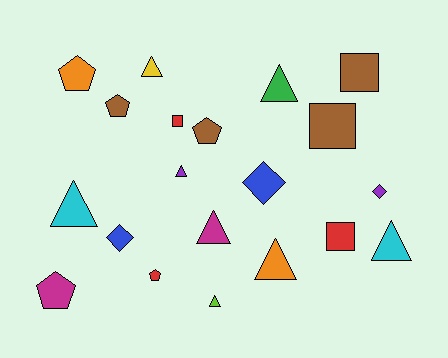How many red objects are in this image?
There are 3 red objects.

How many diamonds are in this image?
There are 3 diamonds.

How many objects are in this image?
There are 20 objects.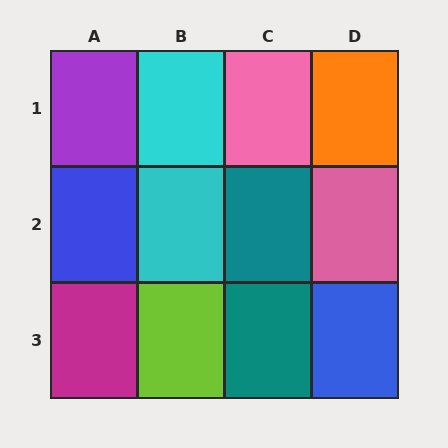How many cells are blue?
2 cells are blue.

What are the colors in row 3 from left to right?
Magenta, lime, teal, blue.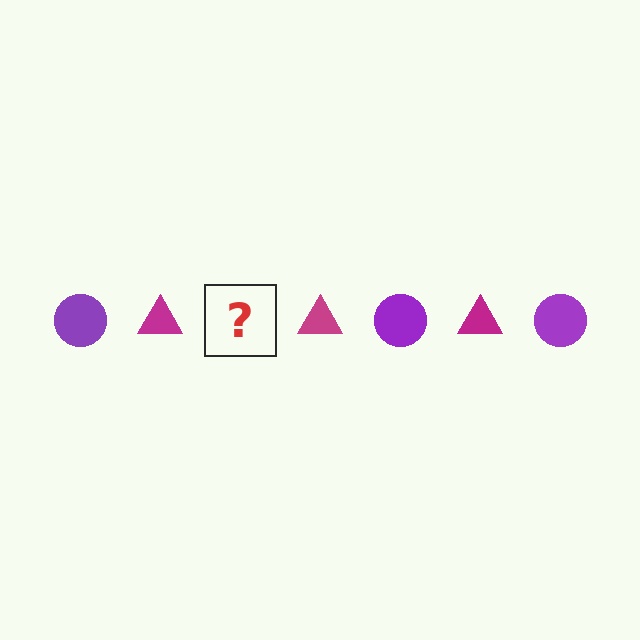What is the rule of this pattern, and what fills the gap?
The rule is that the pattern alternates between purple circle and magenta triangle. The gap should be filled with a purple circle.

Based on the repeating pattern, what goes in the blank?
The blank should be a purple circle.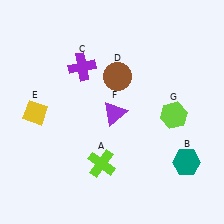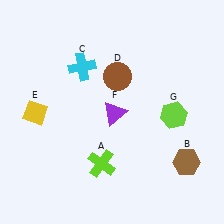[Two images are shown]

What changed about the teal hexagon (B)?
In Image 1, B is teal. In Image 2, it changed to brown.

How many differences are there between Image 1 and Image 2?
There are 2 differences between the two images.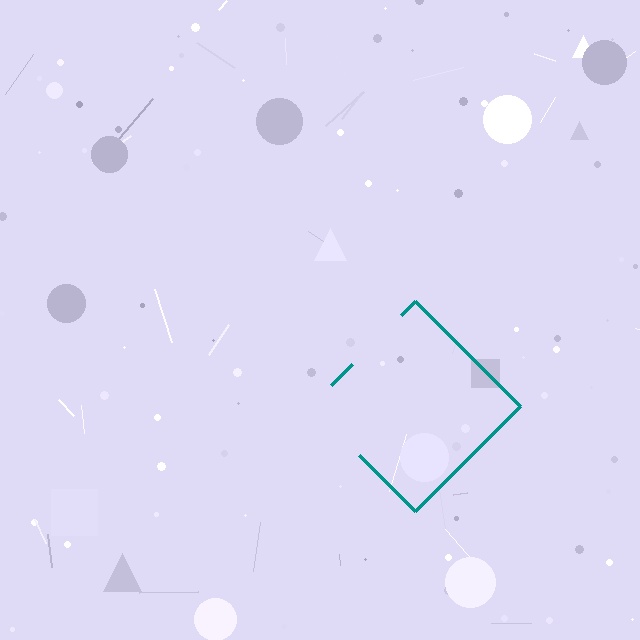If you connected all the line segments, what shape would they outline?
They would outline a diamond.